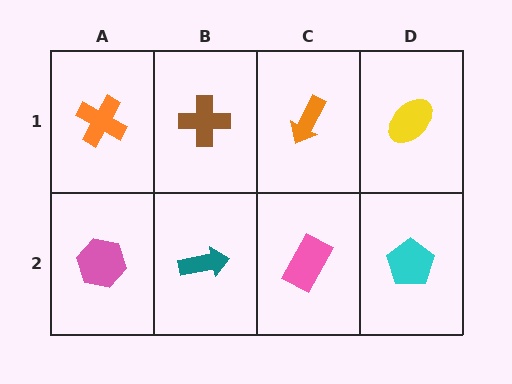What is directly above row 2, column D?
A yellow ellipse.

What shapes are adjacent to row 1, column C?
A pink rectangle (row 2, column C), a brown cross (row 1, column B), a yellow ellipse (row 1, column D).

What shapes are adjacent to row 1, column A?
A pink hexagon (row 2, column A), a brown cross (row 1, column B).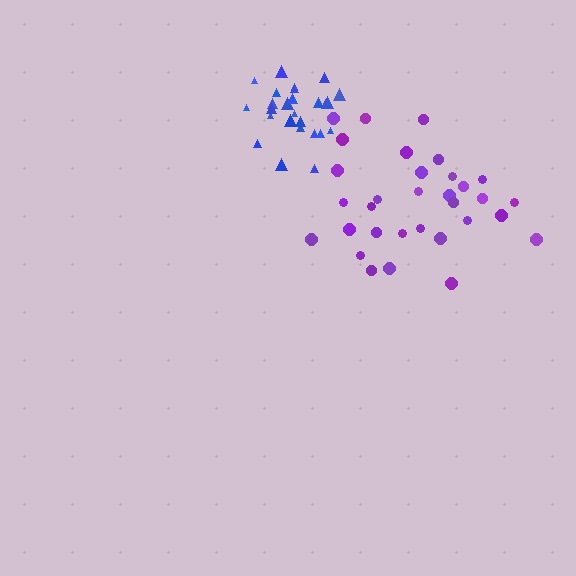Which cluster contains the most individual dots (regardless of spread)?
Purple (32).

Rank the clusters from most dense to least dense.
blue, purple.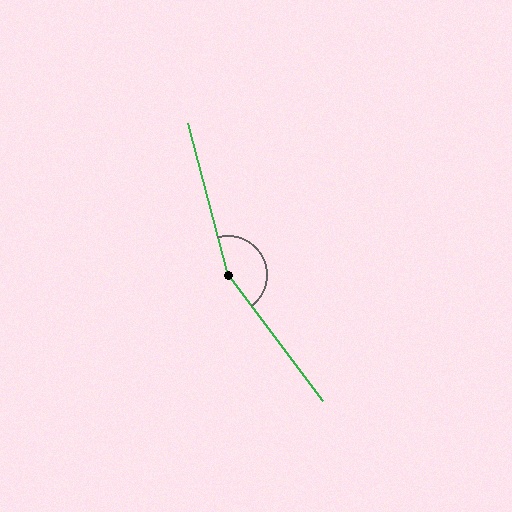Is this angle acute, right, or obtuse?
It is obtuse.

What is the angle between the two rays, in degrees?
Approximately 158 degrees.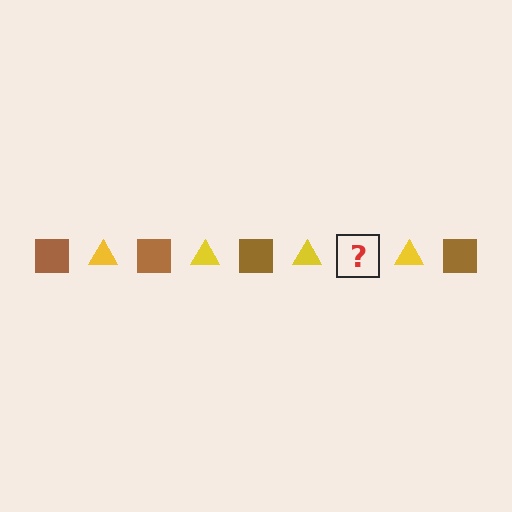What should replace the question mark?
The question mark should be replaced with a brown square.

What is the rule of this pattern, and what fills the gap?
The rule is that the pattern alternates between brown square and yellow triangle. The gap should be filled with a brown square.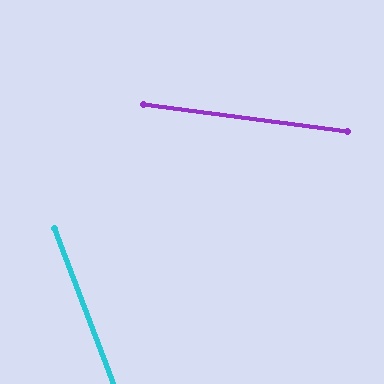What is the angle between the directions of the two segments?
Approximately 62 degrees.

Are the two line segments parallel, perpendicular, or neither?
Neither parallel nor perpendicular — they differ by about 62°.